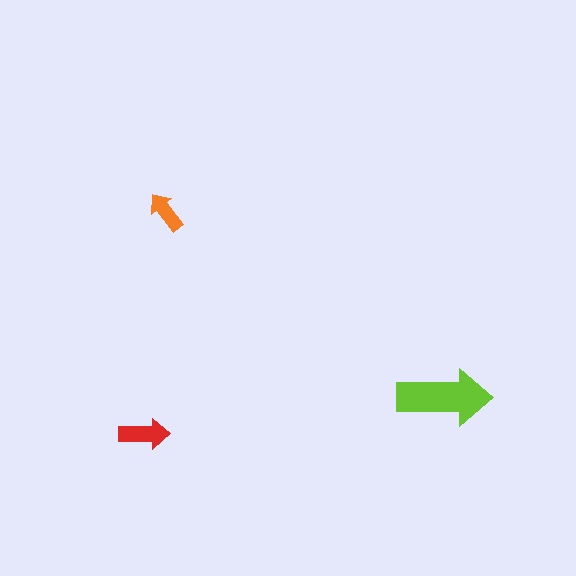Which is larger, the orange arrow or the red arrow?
The red one.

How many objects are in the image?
There are 3 objects in the image.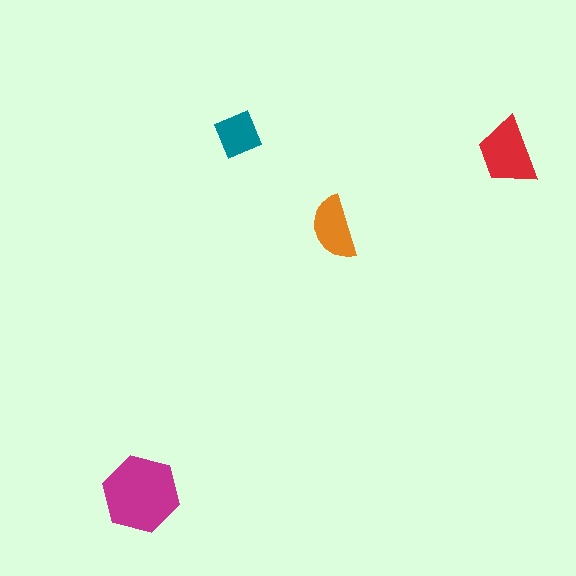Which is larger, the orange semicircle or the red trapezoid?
The red trapezoid.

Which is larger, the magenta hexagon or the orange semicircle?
The magenta hexagon.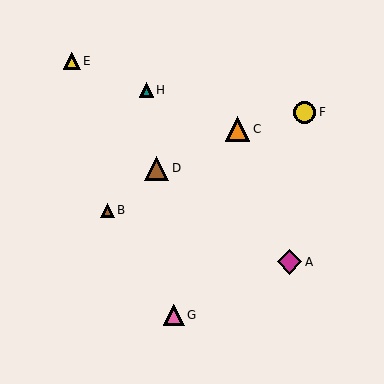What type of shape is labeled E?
Shape E is a yellow triangle.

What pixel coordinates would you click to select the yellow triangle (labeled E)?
Click at (72, 61) to select the yellow triangle E.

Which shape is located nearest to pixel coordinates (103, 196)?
The brown triangle (labeled B) at (107, 210) is nearest to that location.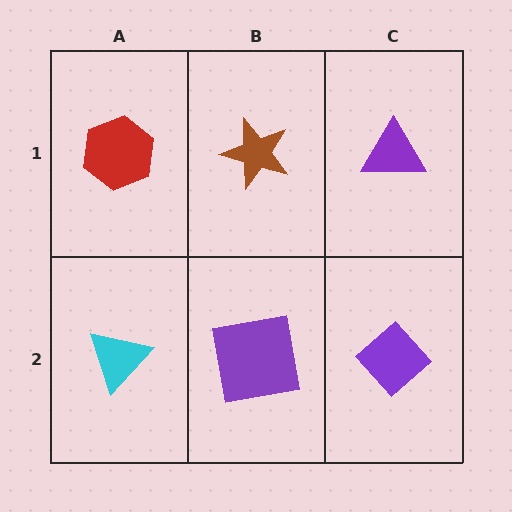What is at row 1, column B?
A brown star.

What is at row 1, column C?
A purple triangle.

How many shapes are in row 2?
3 shapes.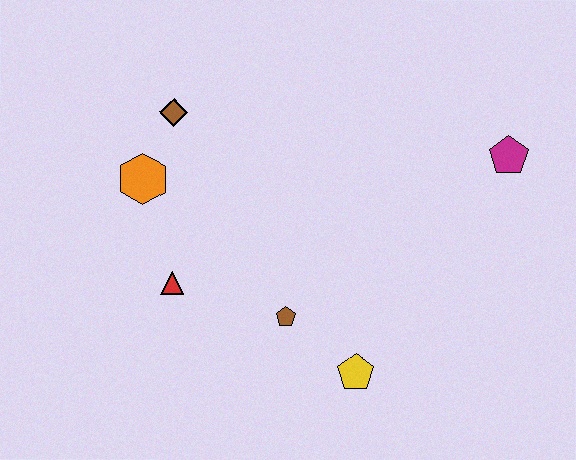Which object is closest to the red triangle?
The orange hexagon is closest to the red triangle.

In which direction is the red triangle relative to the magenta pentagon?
The red triangle is to the left of the magenta pentagon.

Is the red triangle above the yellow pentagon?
Yes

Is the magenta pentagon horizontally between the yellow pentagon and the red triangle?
No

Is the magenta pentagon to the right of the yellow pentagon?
Yes